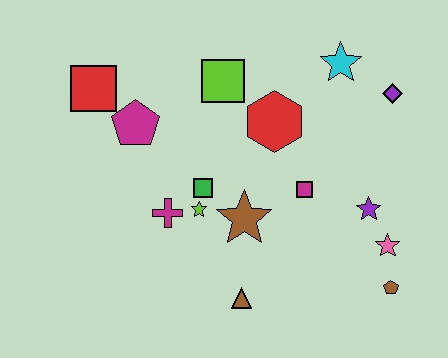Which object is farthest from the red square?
The brown pentagon is farthest from the red square.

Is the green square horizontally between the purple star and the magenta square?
No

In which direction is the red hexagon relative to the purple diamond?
The red hexagon is to the left of the purple diamond.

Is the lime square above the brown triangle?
Yes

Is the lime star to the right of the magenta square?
No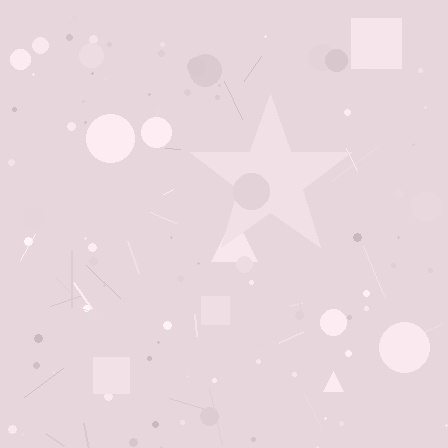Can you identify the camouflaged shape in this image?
The camouflaged shape is a star.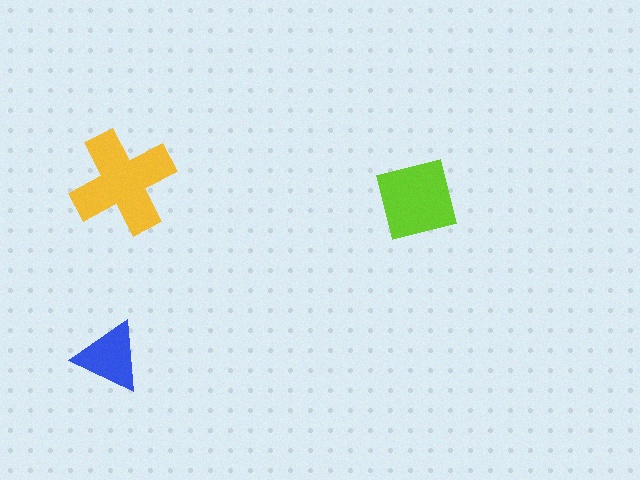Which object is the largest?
The yellow cross.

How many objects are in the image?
There are 3 objects in the image.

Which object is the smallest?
The blue triangle.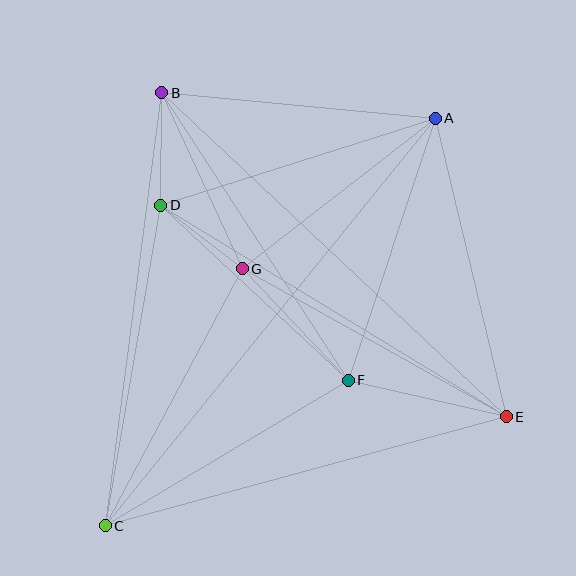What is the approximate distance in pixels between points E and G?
The distance between E and G is approximately 303 pixels.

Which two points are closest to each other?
Points D and G are closest to each other.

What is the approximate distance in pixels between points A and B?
The distance between A and B is approximately 275 pixels.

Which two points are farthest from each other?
Points A and C are farthest from each other.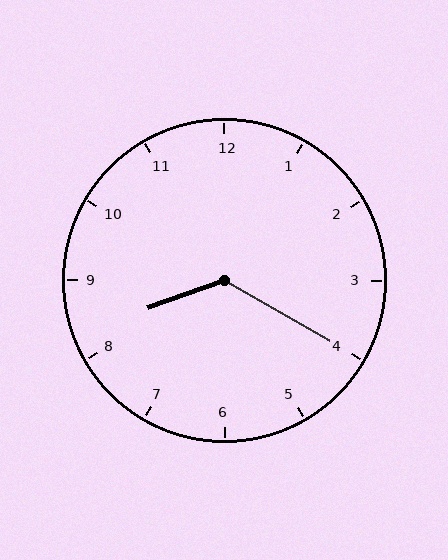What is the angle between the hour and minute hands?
Approximately 130 degrees.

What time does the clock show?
8:20.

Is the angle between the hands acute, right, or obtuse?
It is obtuse.